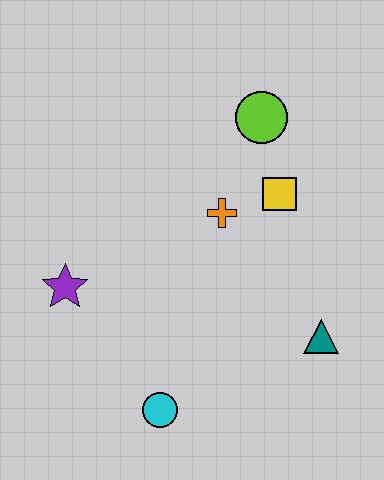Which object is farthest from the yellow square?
The cyan circle is farthest from the yellow square.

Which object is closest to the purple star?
The cyan circle is closest to the purple star.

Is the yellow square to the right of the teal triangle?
No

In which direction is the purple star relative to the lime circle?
The purple star is to the left of the lime circle.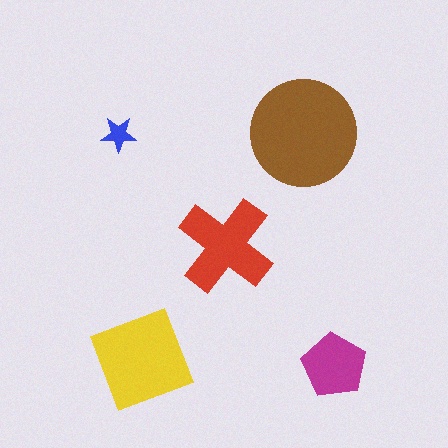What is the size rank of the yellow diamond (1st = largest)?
2nd.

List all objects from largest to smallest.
The brown circle, the yellow diamond, the red cross, the magenta pentagon, the blue star.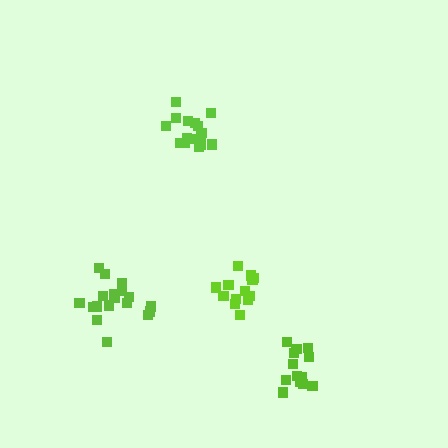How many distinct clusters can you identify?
There are 4 distinct clusters.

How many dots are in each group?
Group 1: 18 dots, Group 2: 17 dots, Group 3: 13 dots, Group 4: 13 dots (61 total).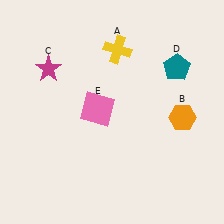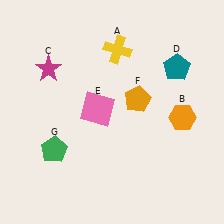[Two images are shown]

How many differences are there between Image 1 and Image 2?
There are 2 differences between the two images.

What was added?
An orange pentagon (F), a green pentagon (G) were added in Image 2.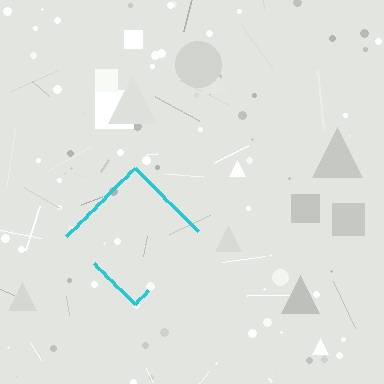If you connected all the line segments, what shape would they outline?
They would outline a diamond.